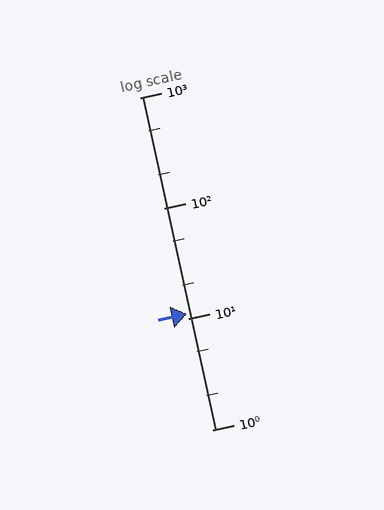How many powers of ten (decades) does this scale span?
The scale spans 3 decades, from 1 to 1000.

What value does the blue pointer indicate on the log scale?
The pointer indicates approximately 11.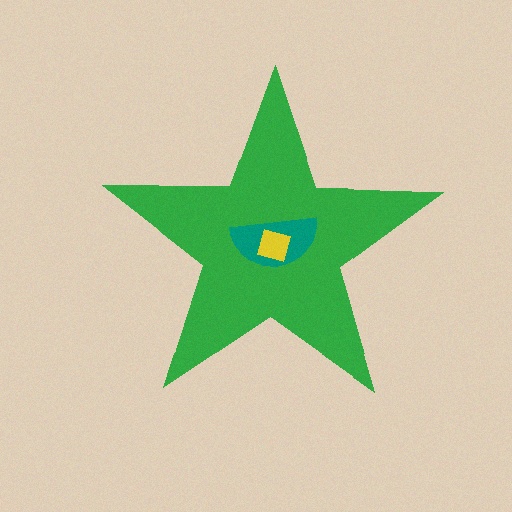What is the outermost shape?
The green star.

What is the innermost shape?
The yellow diamond.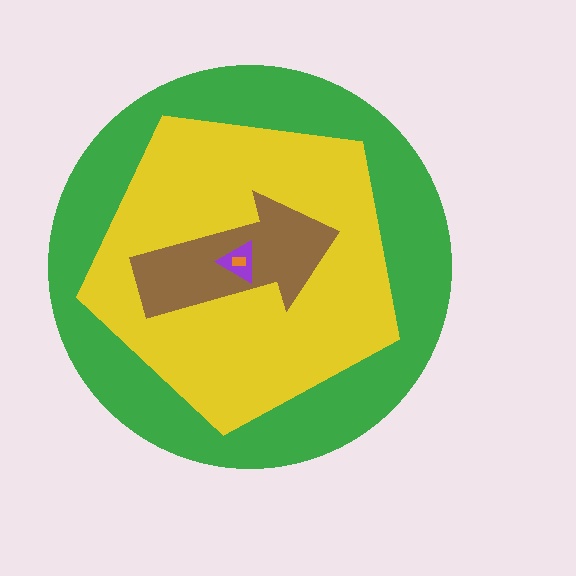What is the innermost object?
The orange rectangle.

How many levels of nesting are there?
5.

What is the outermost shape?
The green circle.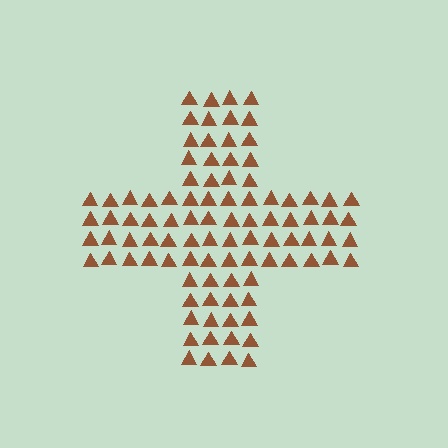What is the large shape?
The large shape is a cross.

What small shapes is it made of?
It is made of small triangles.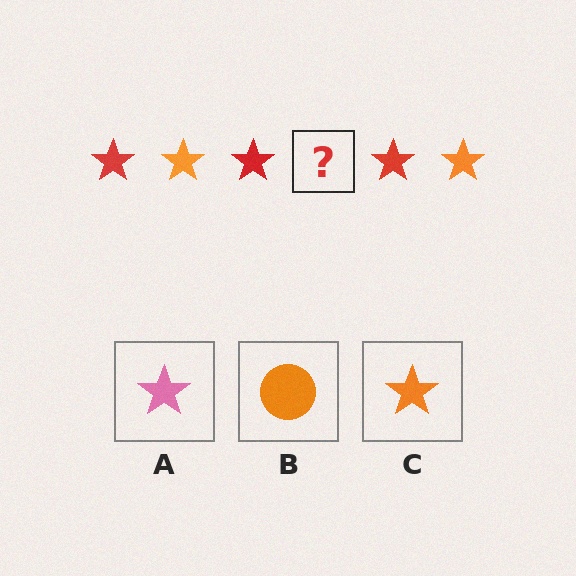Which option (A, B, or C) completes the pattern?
C.